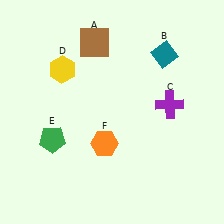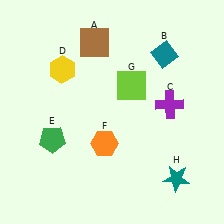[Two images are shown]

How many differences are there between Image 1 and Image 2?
There are 2 differences between the two images.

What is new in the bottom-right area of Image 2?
A teal star (H) was added in the bottom-right area of Image 2.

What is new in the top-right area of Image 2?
A lime square (G) was added in the top-right area of Image 2.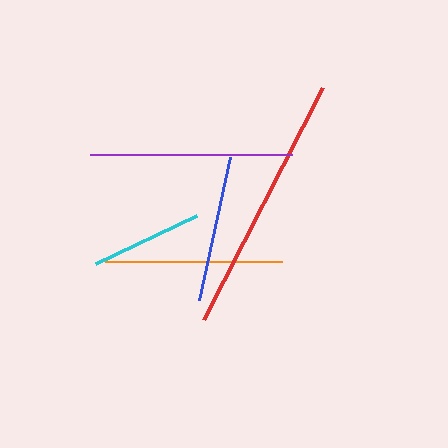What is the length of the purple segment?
The purple segment is approximately 201 pixels long.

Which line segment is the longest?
The red line is the longest at approximately 260 pixels.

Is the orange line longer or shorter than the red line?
The red line is longer than the orange line.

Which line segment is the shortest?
The cyan line is the shortest at approximately 111 pixels.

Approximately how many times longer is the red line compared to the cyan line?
The red line is approximately 2.3 times the length of the cyan line.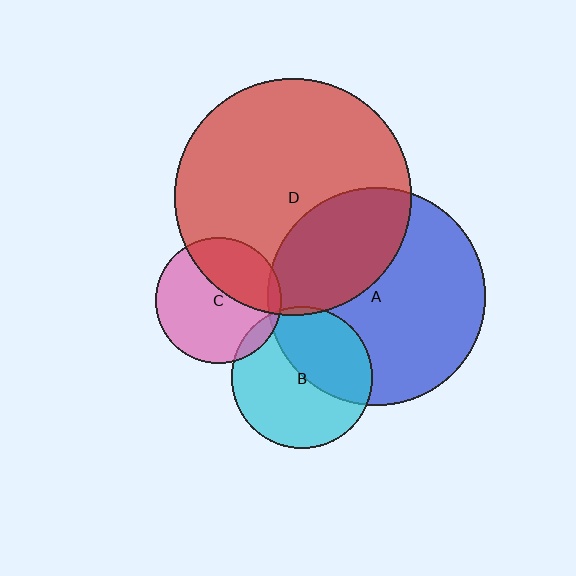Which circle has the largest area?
Circle D (red).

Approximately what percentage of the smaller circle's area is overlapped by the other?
Approximately 10%.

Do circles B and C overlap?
Yes.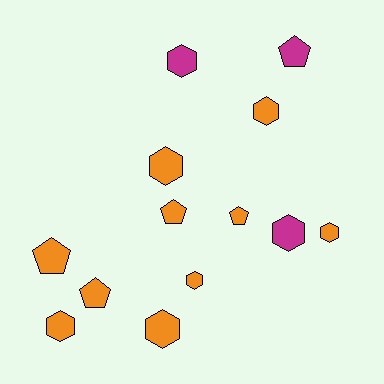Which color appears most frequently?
Orange, with 10 objects.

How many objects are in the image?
There are 13 objects.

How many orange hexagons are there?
There are 6 orange hexagons.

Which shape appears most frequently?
Hexagon, with 8 objects.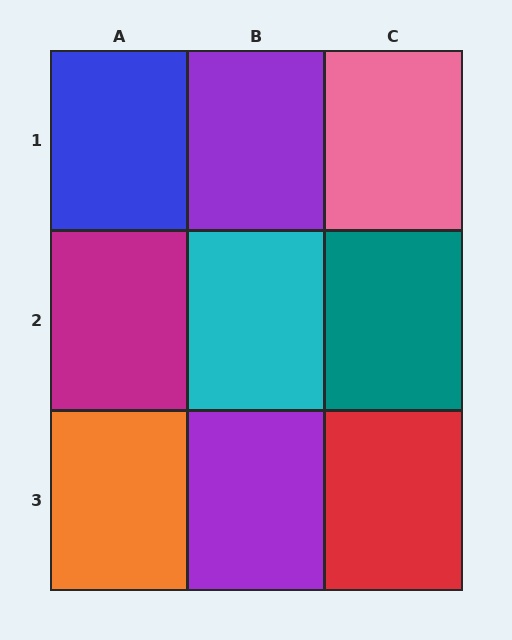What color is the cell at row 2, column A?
Magenta.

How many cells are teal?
1 cell is teal.